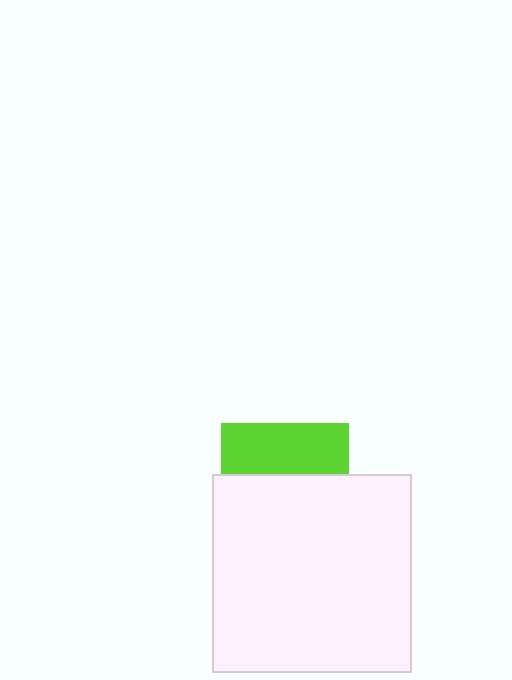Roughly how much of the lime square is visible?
A small part of it is visible (roughly 39%).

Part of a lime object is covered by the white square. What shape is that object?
It is a square.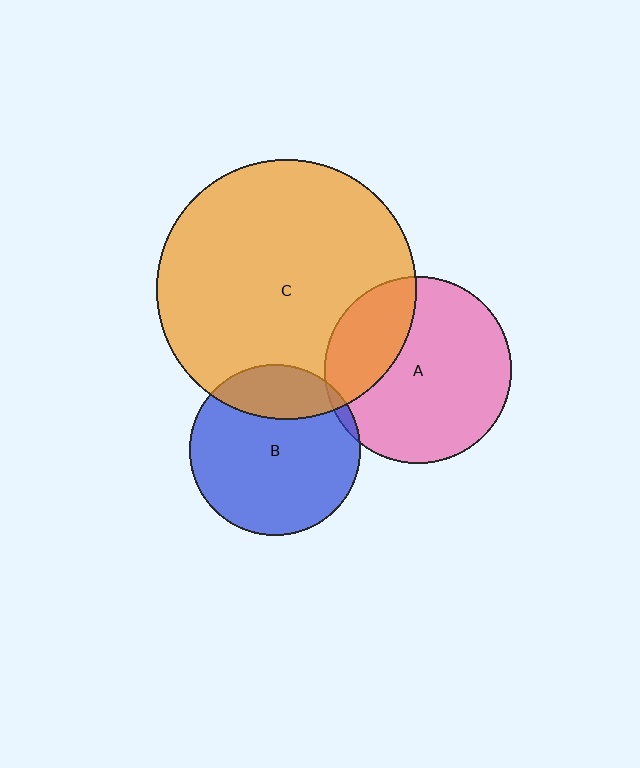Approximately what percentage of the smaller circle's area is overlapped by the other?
Approximately 30%.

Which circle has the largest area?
Circle C (orange).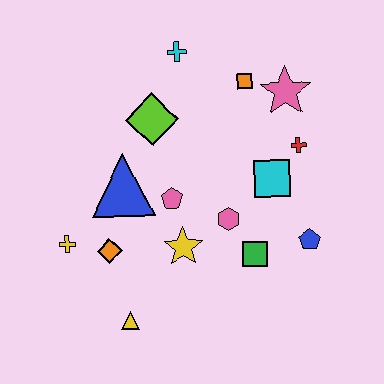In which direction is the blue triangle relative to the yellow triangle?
The blue triangle is above the yellow triangle.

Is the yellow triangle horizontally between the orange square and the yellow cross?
Yes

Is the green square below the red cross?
Yes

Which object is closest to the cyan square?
The red cross is closest to the cyan square.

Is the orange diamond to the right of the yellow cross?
Yes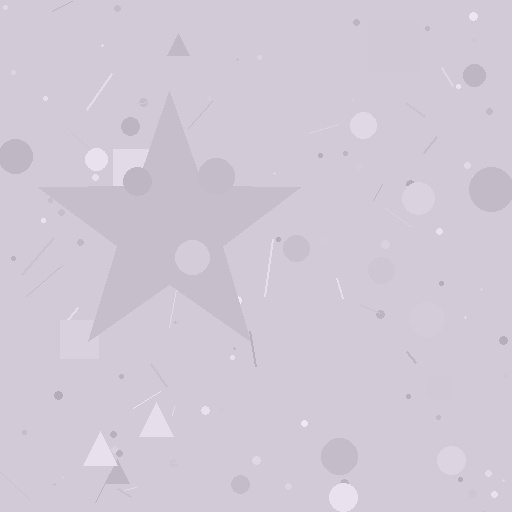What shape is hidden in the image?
A star is hidden in the image.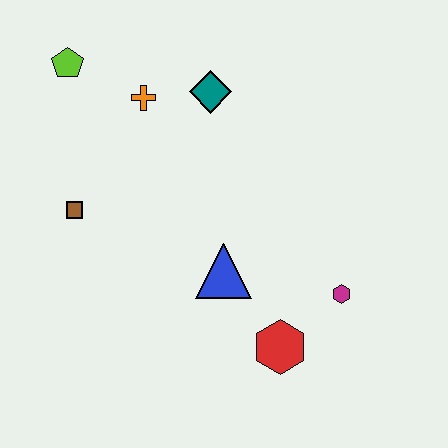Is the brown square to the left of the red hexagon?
Yes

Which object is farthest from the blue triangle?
The lime pentagon is farthest from the blue triangle.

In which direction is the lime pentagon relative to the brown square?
The lime pentagon is above the brown square.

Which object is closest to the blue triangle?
The red hexagon is closest to the blue triangle.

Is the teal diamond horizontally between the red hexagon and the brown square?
Yes